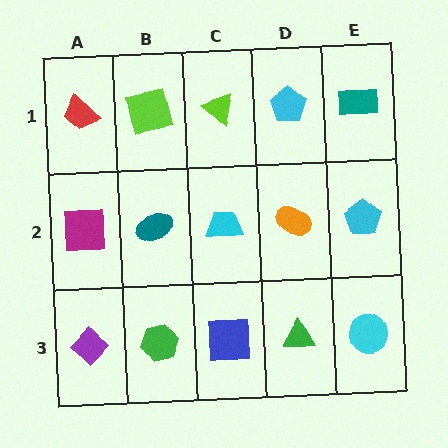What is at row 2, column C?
A cyan trapezoid.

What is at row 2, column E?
A cyan pentagon.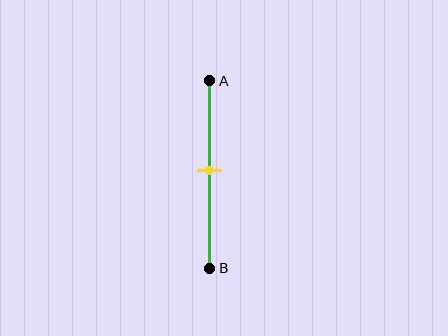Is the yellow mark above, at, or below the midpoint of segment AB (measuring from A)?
The yellow mark is approximately at the midpoint of segment AB.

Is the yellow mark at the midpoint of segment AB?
Yes, the mark is approximately at the midpoint.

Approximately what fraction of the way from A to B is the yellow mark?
The yellow mark is approximately 50% of the way from A to B.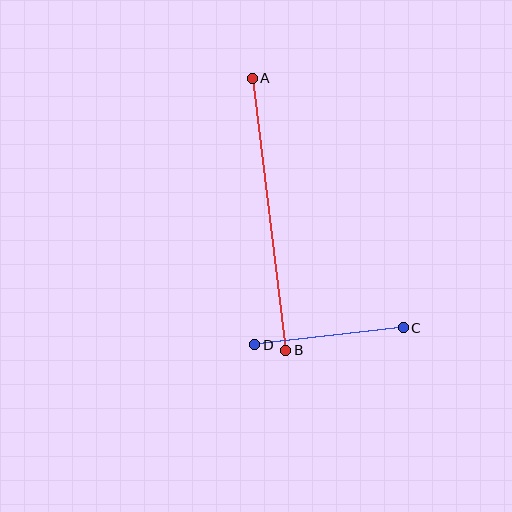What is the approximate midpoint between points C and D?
The midpoint is at approximately (329, 336) pixels.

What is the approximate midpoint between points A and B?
The midpoint is at approximately (269, 214) pixels.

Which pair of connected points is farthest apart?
Points A and B are farthest apart.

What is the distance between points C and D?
The distance is approximately 150 pixels.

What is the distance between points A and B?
The distance is approximately 274 pixels.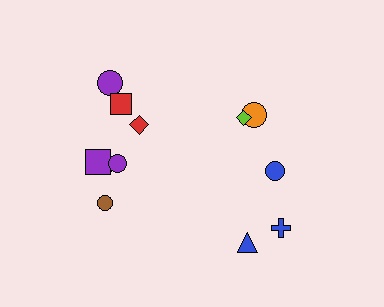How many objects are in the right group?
There are 5 objects.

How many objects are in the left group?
There are 7 objects.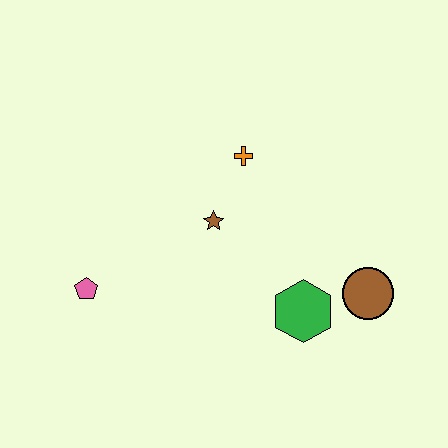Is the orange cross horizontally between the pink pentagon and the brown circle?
Yes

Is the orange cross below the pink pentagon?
No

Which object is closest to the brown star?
The orange cross is closest to the brown star.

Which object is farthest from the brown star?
The brown circle is farthest from the brown star.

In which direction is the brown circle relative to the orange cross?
The brown circle is below the orange cross.